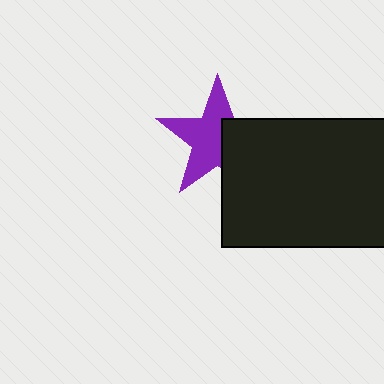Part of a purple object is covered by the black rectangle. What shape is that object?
It is a star.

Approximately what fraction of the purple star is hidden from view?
Roughly 40% of the purple star is hidden behind the black rectangle.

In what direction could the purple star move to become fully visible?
The purple star could move toward the upper-left. That would shift it out from behind the black rectangle entirely.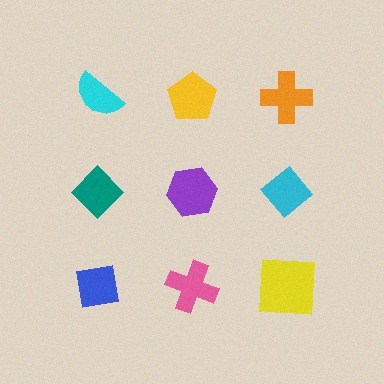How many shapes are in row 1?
3 shapes.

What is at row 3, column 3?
A yellow square.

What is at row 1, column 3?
An orange cross.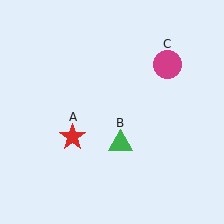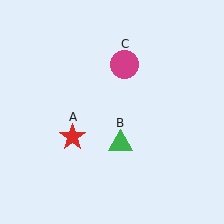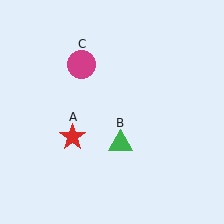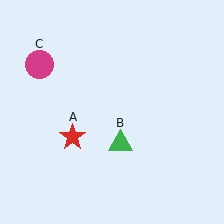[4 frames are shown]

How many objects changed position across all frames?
1 object changed position: magenta circle (object C).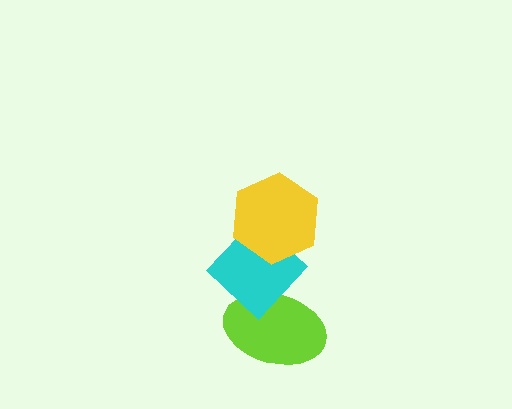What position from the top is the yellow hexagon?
The yellow hexagon is 1st from the top.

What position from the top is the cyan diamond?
The cyan diamond is 2nd from the top.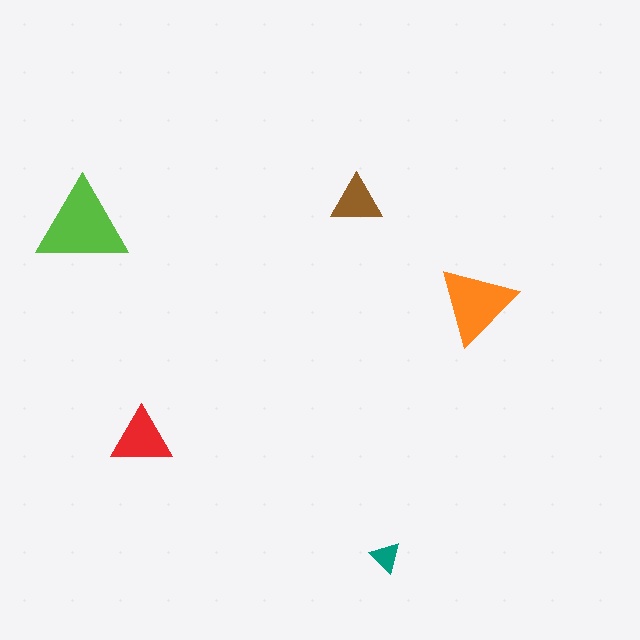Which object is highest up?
The brown triangle is topmost.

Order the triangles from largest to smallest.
the lime one, the orange one, the red one, the brown one, the teal one.